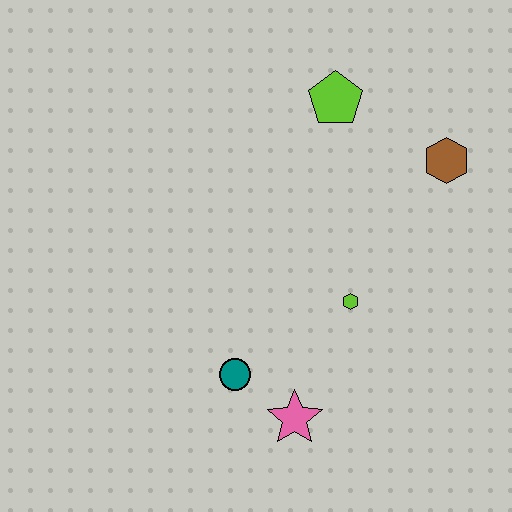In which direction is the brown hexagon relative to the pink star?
The brown hexagon is above the pink star.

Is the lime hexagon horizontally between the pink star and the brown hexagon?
Yes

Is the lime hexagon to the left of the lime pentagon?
No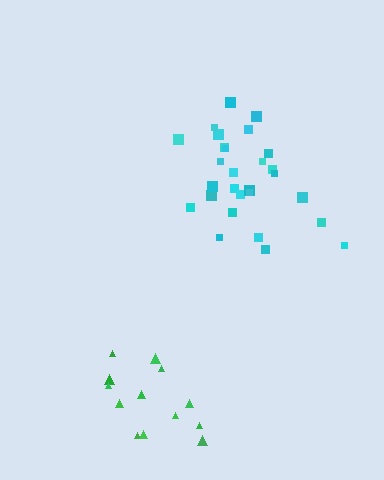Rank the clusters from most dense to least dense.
cyan, green.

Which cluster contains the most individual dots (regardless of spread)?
Cyan (28).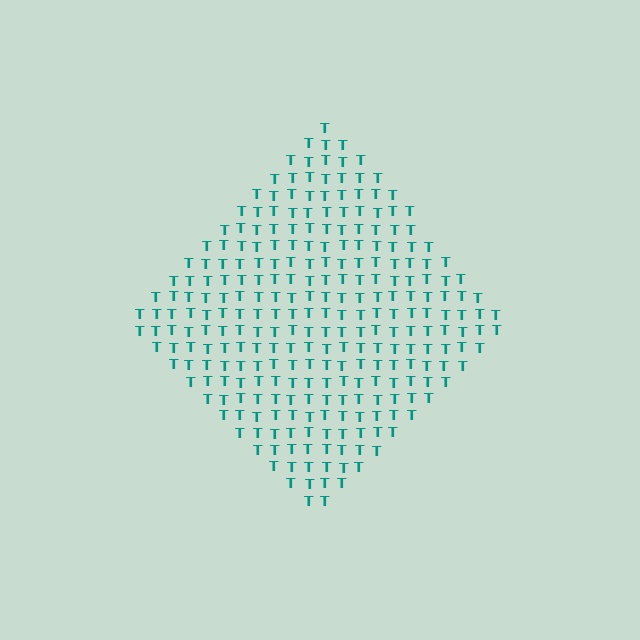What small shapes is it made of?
It is made of small letter T's.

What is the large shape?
The large shape is a diamond.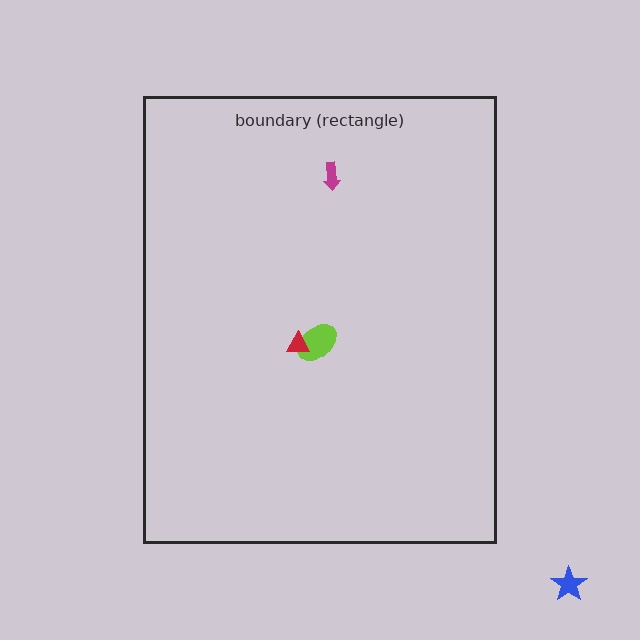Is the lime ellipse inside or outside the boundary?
Inside.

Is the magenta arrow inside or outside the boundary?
Inside.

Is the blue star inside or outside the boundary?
Outside.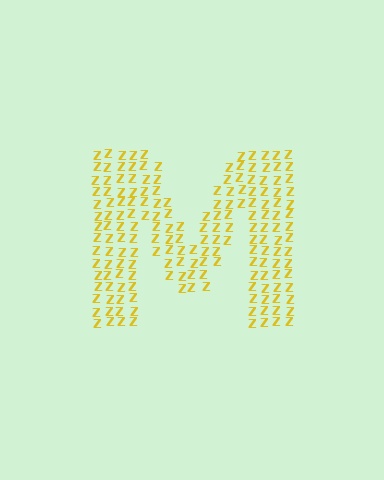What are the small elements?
The small elements are letter Z's.